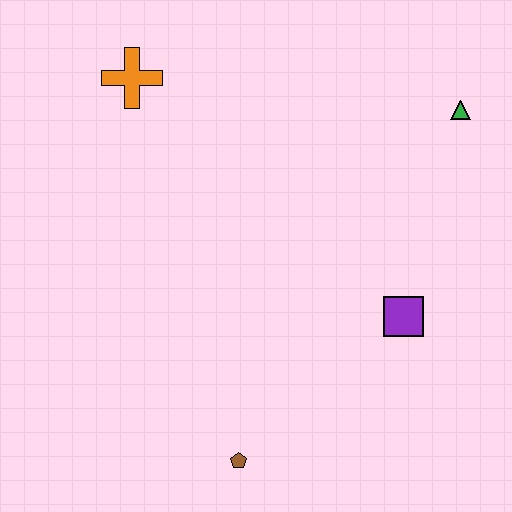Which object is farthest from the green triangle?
The brown pentagon is farthest from the green triangle.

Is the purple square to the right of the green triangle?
No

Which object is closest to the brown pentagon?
The purple square is closest to the brown pentagon.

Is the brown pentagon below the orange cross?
Yes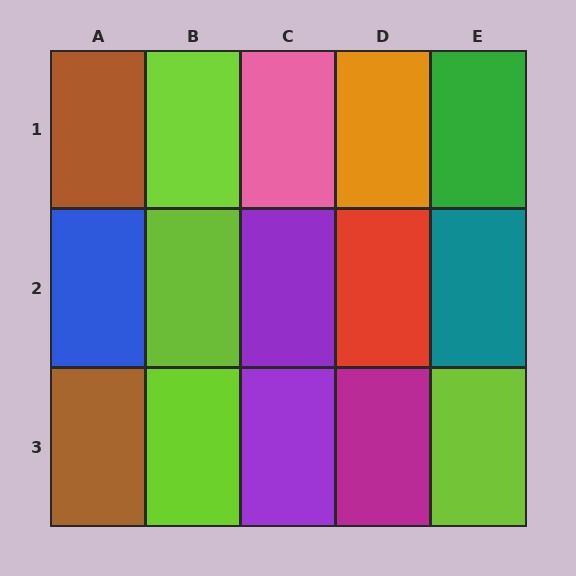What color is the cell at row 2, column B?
Lime.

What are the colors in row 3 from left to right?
Brown, lime, purple, magenta, lime.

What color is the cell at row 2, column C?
Purple.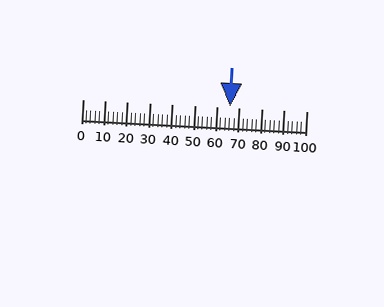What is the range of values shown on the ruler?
The ruler shows values from 0 to 100.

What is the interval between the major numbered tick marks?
The major tick marks are spaced 10 units apart.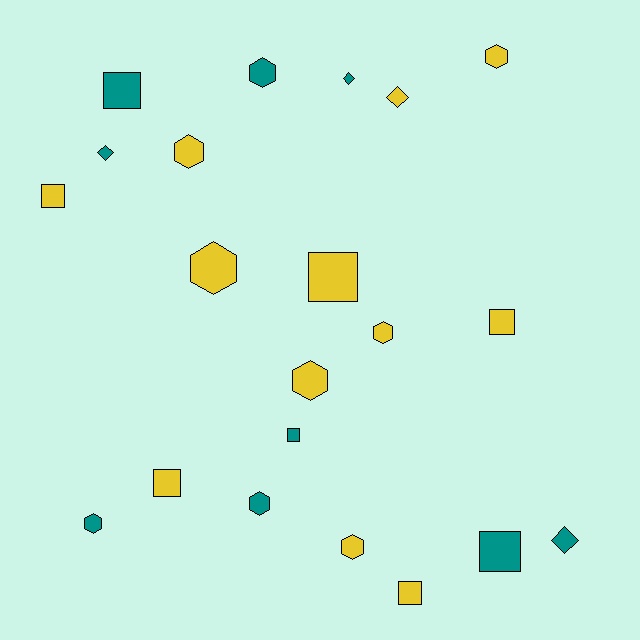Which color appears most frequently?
Yellow, with 12 objects.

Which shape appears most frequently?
Hexagon, with 9 objects.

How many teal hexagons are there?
There are 3 teal hexagons.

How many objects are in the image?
There are 21 objects.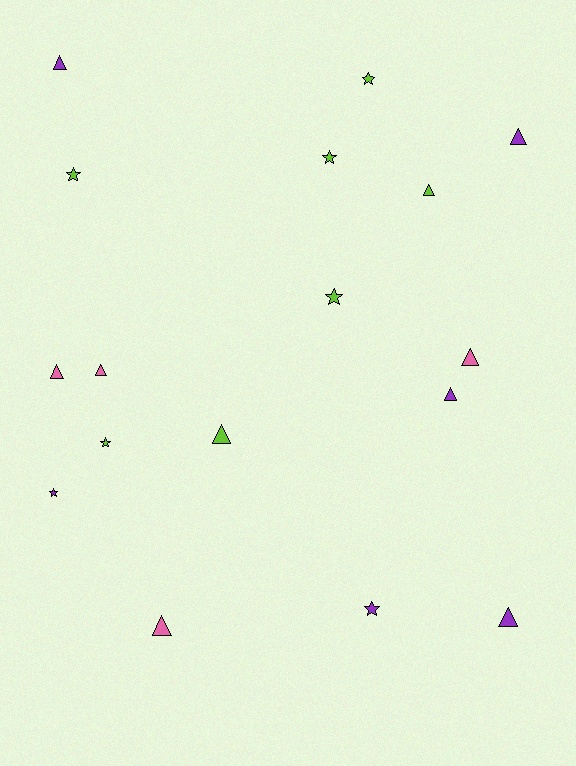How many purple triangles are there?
There are 4 purple triangles.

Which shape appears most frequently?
Triangle, with 10 objects.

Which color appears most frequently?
Lime, with 7 objects.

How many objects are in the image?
There are 17 objects.